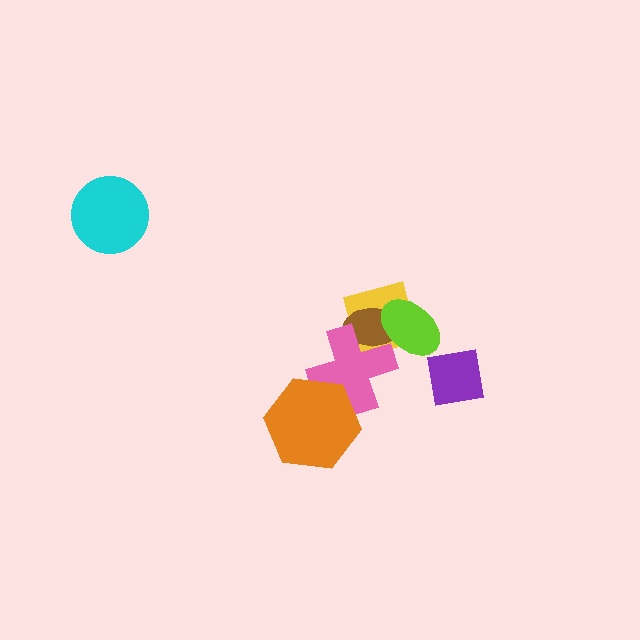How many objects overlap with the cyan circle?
0 objects overlap with the cyan circle.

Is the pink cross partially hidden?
Yes, it is partially covered by another shape.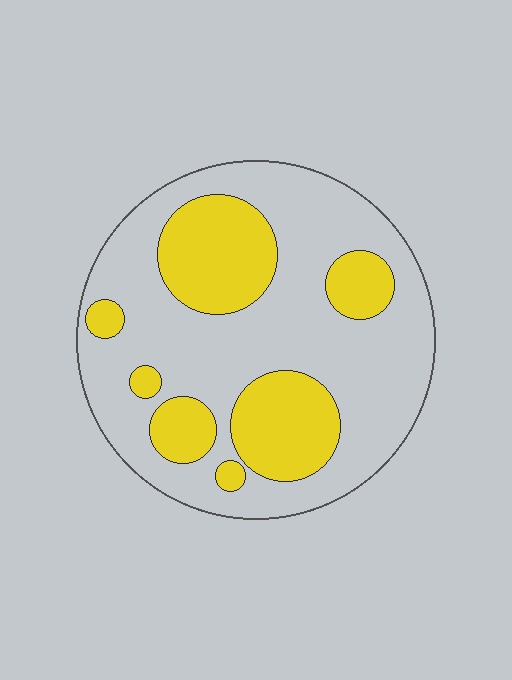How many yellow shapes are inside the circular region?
7.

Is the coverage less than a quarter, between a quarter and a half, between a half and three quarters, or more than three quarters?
Between a quarter and a half.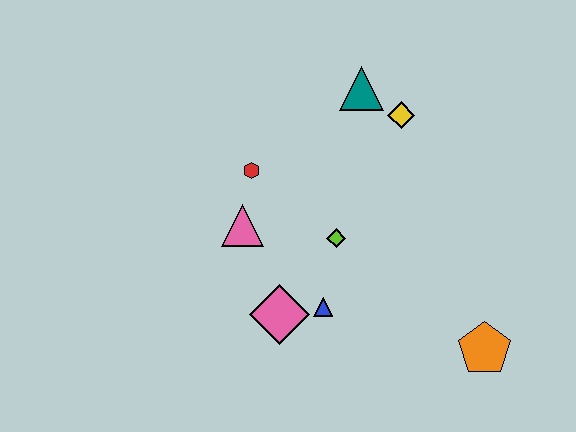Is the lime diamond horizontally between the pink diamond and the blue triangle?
No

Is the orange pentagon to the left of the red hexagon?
No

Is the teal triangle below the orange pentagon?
No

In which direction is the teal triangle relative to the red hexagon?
The teal triangle is to the right of the red hexagon.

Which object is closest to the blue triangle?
The pink diamond is closest to the blue triangle.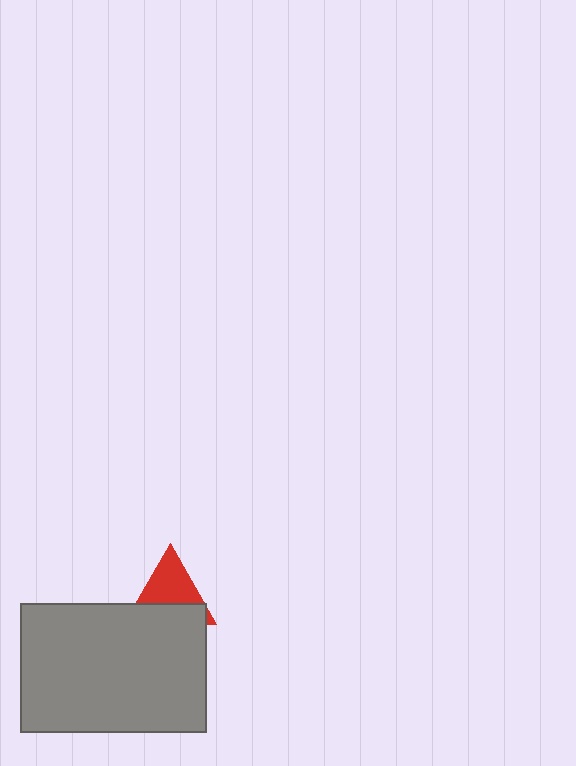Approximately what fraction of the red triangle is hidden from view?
Roughly 44% of the red triangle is hidden behind the gray rectangle.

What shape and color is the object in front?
The object in front is a gray rectangle.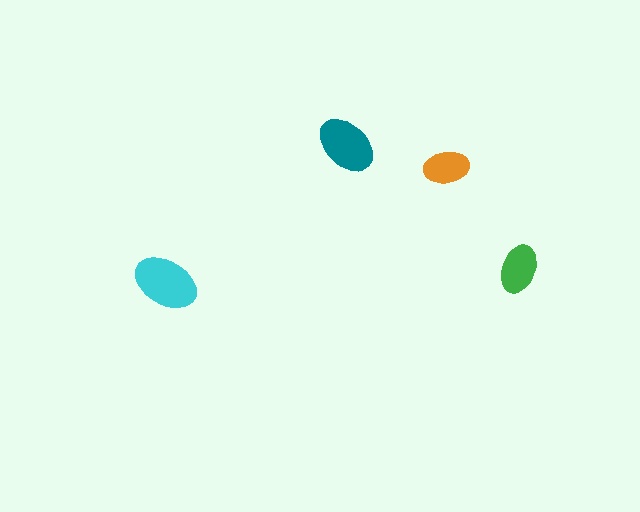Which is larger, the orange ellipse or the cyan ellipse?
The cyan one.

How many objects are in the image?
There are 4 objects in the image.